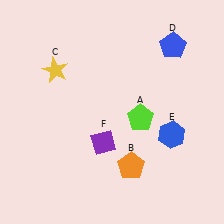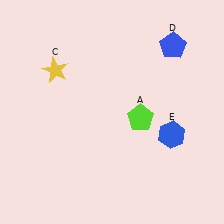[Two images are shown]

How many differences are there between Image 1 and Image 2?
There are 2 differences between the two images.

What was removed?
The orange pentagon (B), the purple diamond (F) were removed in Image 2.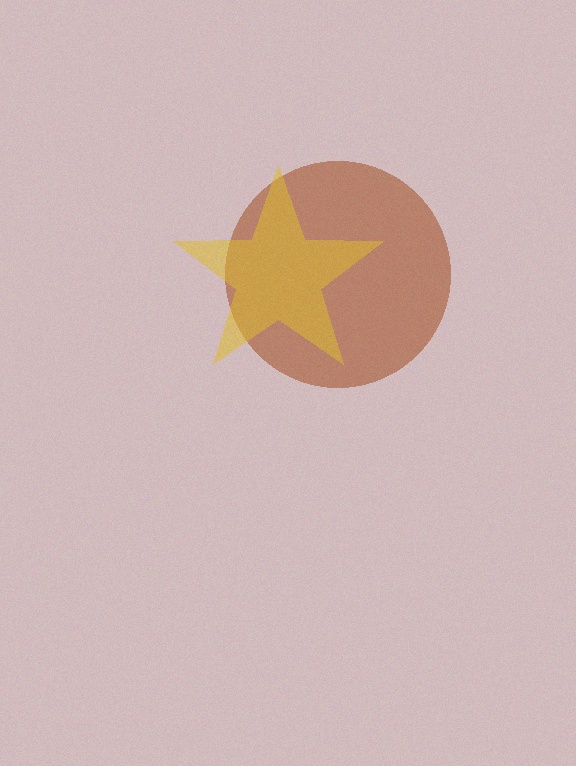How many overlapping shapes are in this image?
There are 2 overlapping shapes in the image.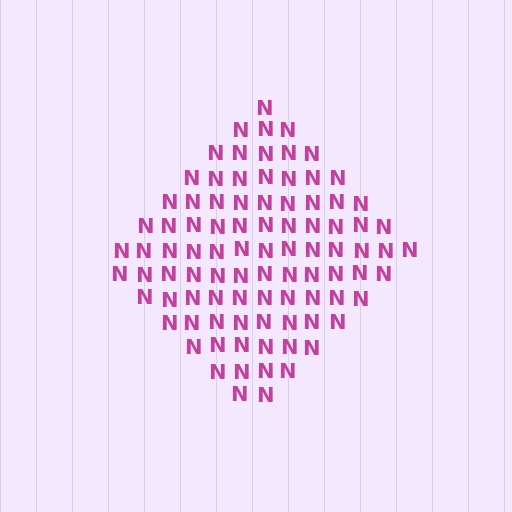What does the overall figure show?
The overall figure shows a diamond.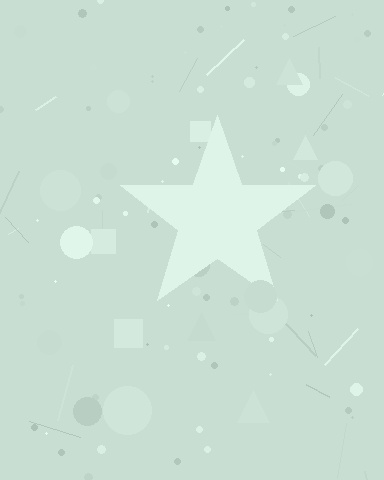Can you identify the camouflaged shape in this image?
The camouflaged shape is a star.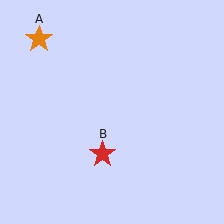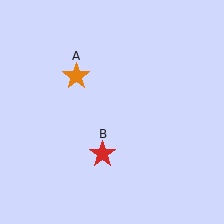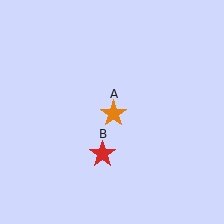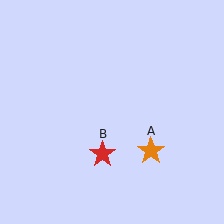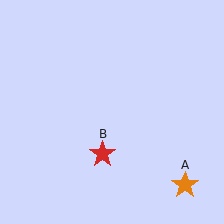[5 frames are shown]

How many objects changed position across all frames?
1 object changed position: orange star (object A).